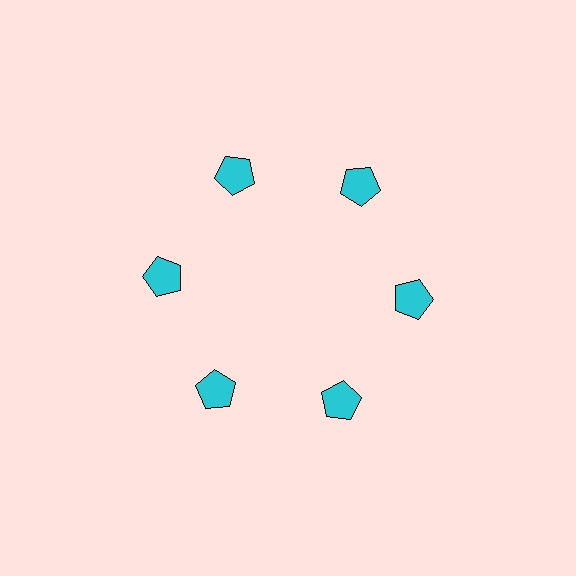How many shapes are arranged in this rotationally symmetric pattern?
There are 6 shapes, arranged in 6 groups of 1.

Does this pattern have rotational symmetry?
Yes, this pattern has 6-fold rotational symmetry. It looks the same after rotating 60 degrees around the center.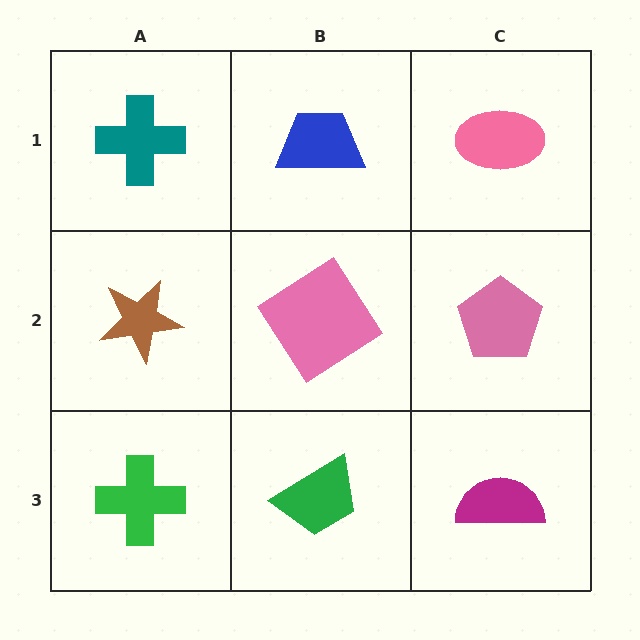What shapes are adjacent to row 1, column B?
A pink diamond (row 2, column B), a teal cross (row 1, column A), a pink ellipse (row 1, column C).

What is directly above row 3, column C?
A pink pentagon.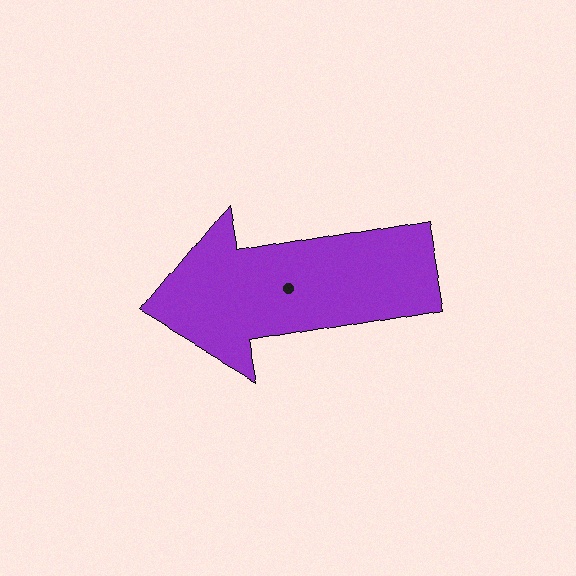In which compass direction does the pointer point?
West.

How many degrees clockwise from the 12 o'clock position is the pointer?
Approximately 260 degrees.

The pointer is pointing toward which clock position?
Roughly 9 o'clock.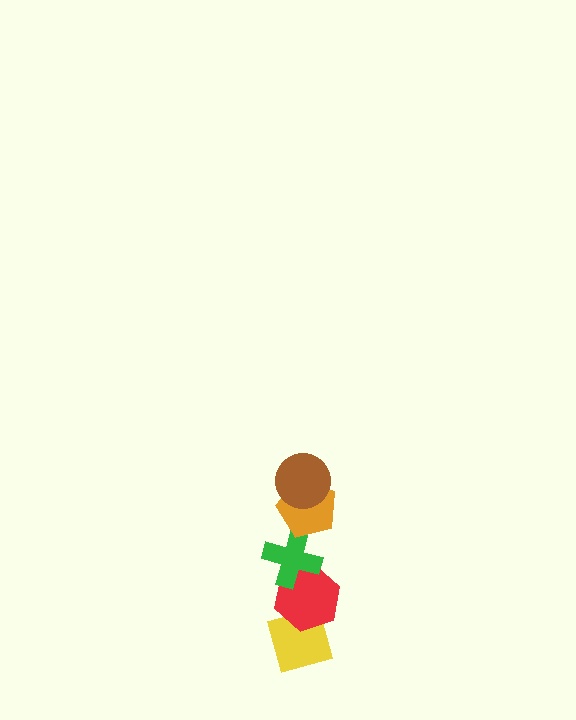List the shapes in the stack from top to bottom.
From top to bottom: the brown circle, the orange pentagon, the green cross, the red hexagon, the yellow square.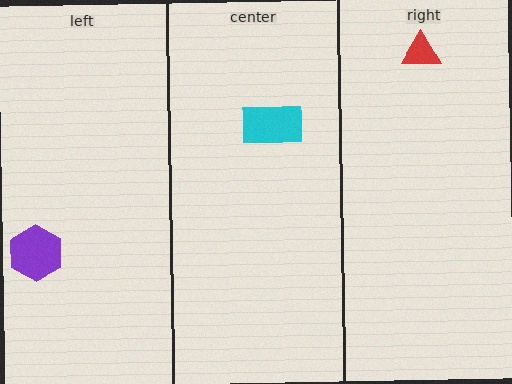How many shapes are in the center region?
1.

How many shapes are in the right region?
1.